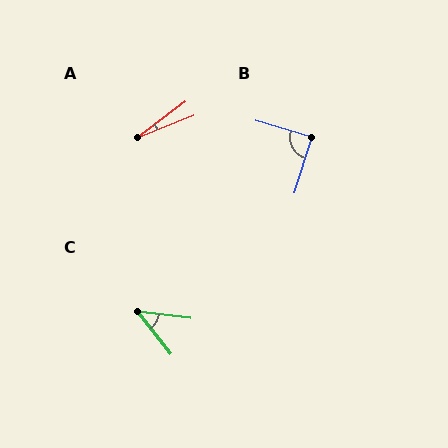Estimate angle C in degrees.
Approximately 46 degrees.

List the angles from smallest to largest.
A (15°), C (46°), B (89°).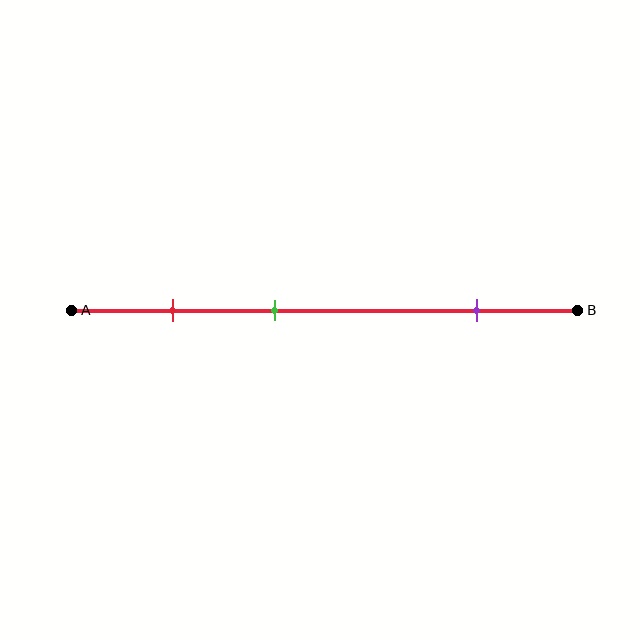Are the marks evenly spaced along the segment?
No, the marks are not evenly spaced.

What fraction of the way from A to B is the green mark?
The green mark is approximately 40% (0.4) of the way from A to B.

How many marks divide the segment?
There are 3 marks dividing the segment.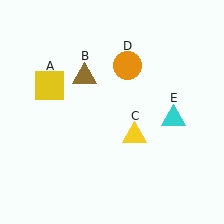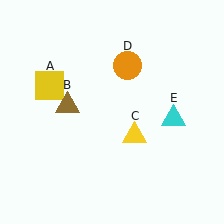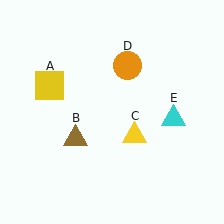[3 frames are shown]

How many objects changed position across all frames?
1 object changed position: brown triangle (object B).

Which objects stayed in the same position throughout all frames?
Yellow square (object A) and yellow triangle (object C) and orange circle (object D) and cyan triangle (object E) remained stationary.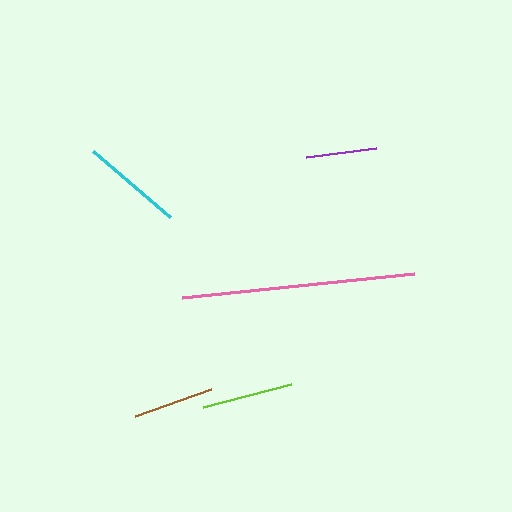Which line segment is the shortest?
The purple line is the shortest at approximately 70 pixels.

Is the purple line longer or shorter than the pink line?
The pink line is longer than the purple line.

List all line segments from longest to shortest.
From longest to shortest: pink, cyan, lime, brown, purple.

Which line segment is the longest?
The pink line is the longest at approximately 233 pixels.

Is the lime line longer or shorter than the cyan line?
The cyan line is longer than the lime line.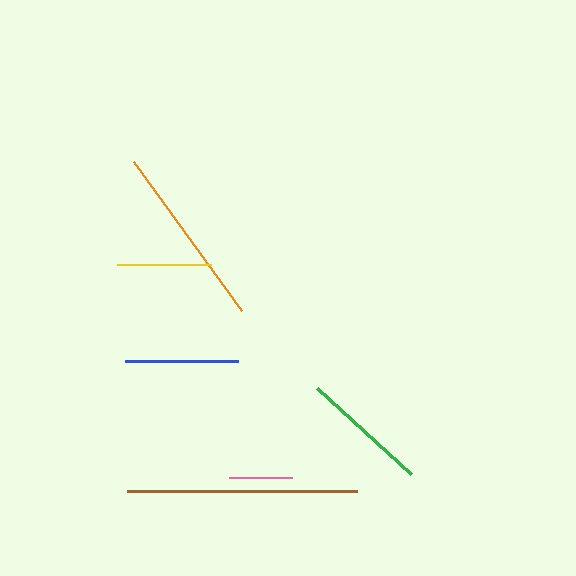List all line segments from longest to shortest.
From longest to shortest: brown, orange, green, blue, yellow, pink.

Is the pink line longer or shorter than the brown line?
The brown line is longer than the pink line.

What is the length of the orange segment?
The orange segment is approximately 184 pixels long.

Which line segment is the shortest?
The pink line is the shortest at approximately 63 pixels.